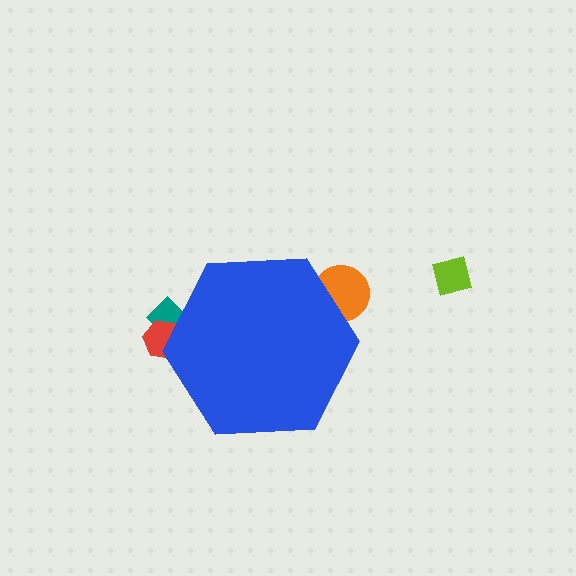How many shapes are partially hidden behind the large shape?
3 shapes are partially hidden.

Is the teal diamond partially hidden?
Yes, the teal diamond is partially hidden behind the blue hexagon.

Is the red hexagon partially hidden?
Yes, the red hexagon is partially hidden behind the blue hexagon.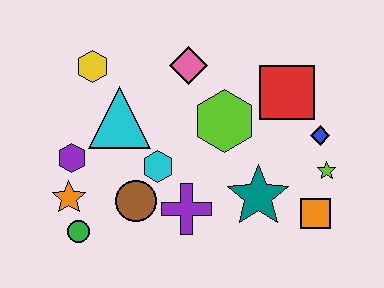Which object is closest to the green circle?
The orange star is closest to the green circle.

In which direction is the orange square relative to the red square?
The orange square is below the red square.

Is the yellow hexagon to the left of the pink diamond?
Yes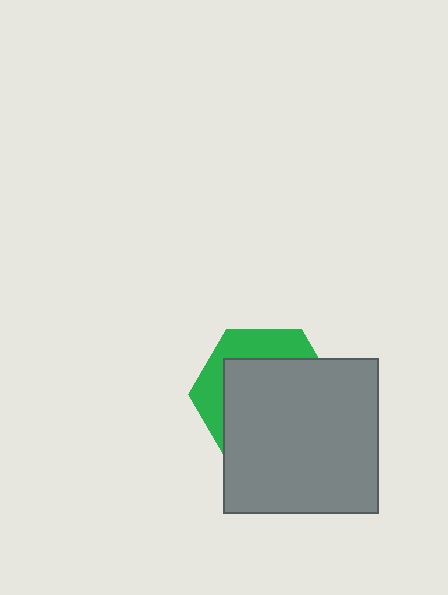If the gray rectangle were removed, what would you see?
You would see the complete green hexagon.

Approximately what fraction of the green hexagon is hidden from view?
Roughly 69% of the green hexagon is hidden behind the gray rectangle.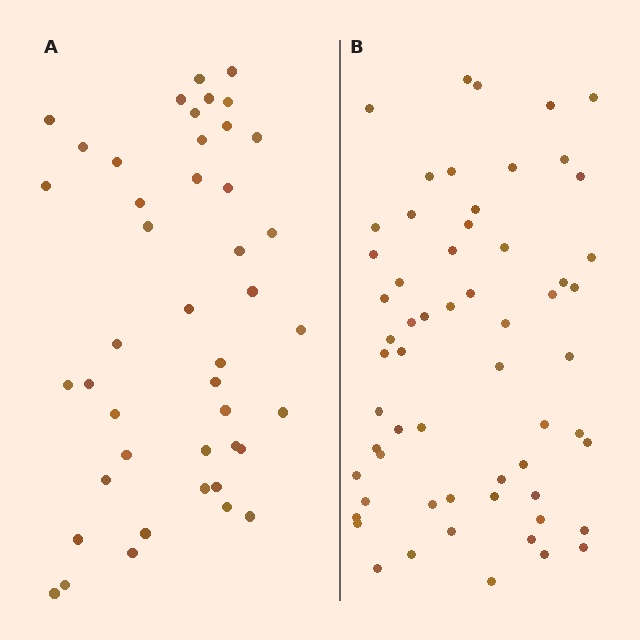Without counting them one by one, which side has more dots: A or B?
Region B (the right region) has more dots.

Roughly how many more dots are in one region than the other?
Region B has approximately 15 more dots than region A.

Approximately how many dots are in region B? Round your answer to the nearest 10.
About 60 dots.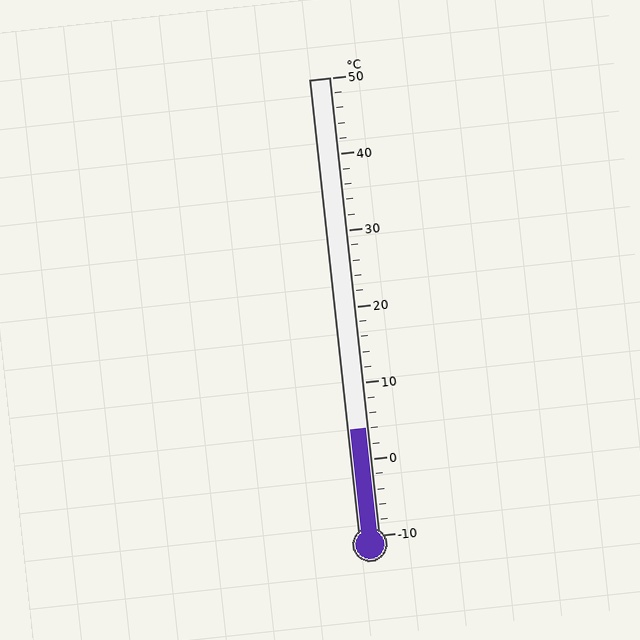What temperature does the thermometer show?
The thermometer shows approximately 4°C.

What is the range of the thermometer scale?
The thermometer scale ranges from -10°C to 50°C.